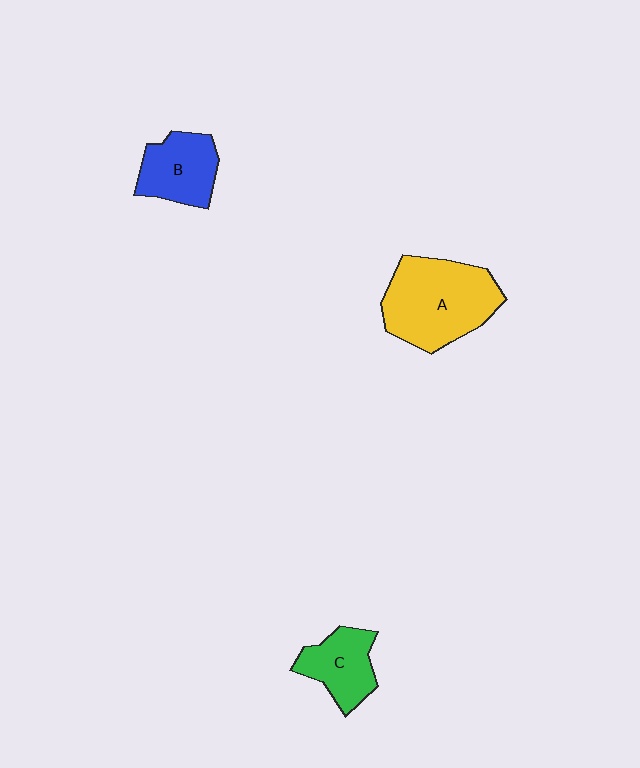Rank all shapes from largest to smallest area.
From largest to smallest: A (yellow), B (blue), C (green).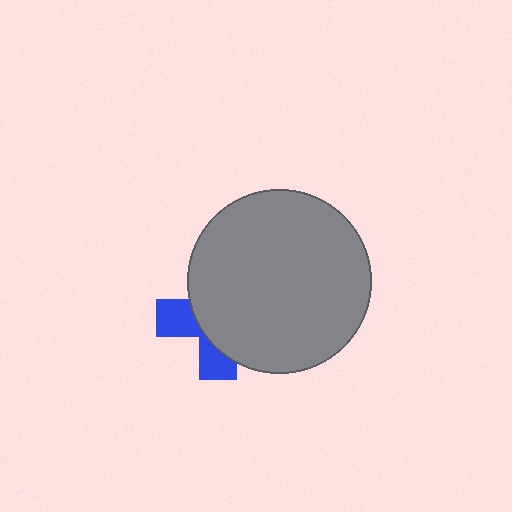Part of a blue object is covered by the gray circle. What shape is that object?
It is a cross.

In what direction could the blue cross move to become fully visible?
The blue cross could move left. That would shift it out from behind the gray circle entirely.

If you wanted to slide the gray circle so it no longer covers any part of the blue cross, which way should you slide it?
Slide it right — that is the most direct way to separate the two shapes.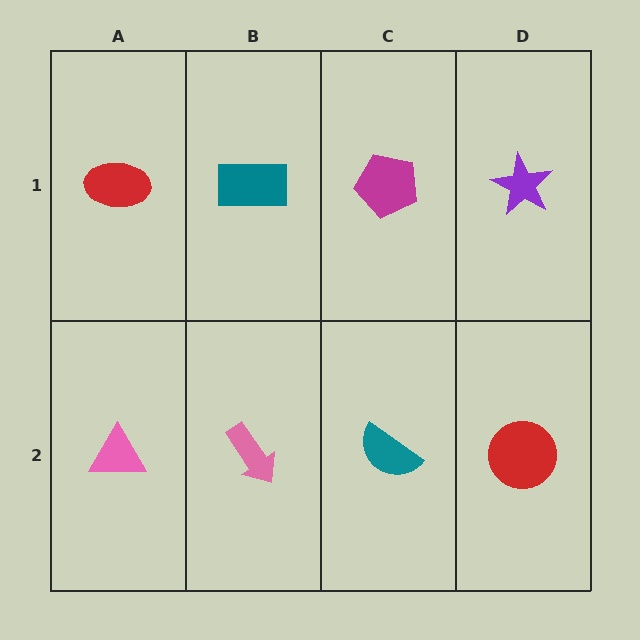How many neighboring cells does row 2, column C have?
3.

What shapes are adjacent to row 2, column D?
A purple star (row 1, column D), a teal semicircle (row 2, column C).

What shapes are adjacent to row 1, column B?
A pink arrow (row 2, column B), a red ellipse (row 1, column A), a magenta pentagon (row 1, column C).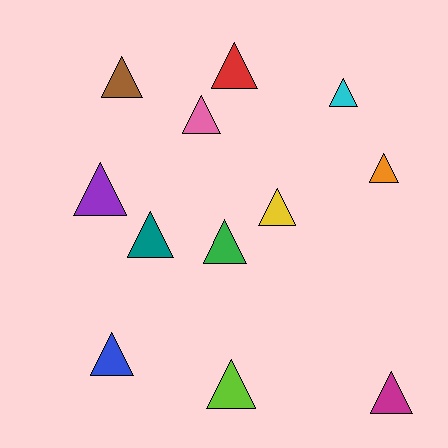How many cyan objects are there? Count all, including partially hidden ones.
There is 1 cyan object.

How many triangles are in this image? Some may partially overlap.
There are 12 triangles.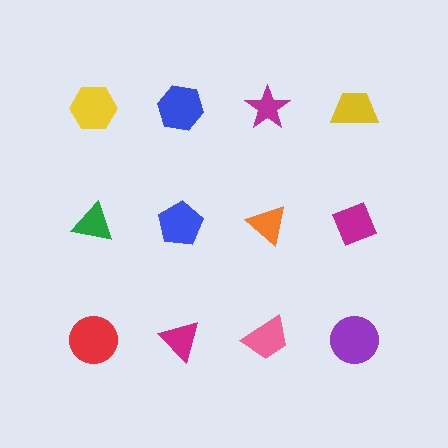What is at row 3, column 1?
A red circle.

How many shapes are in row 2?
4 shapes.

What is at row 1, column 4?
A yellow trapezoid.